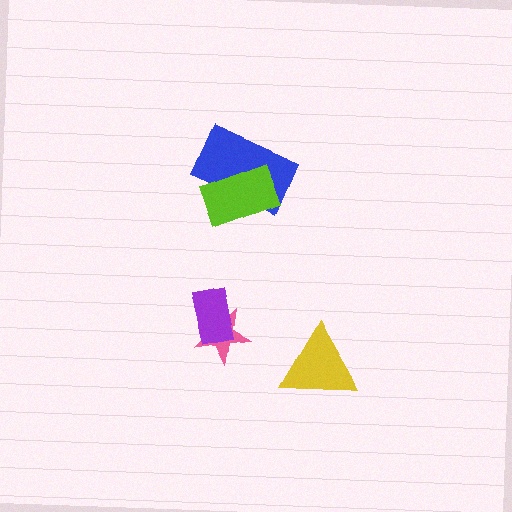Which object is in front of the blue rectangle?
The lime rectangle is in front of the blue rectangle.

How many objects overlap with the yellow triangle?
0 objects overlap with the yellow triangle.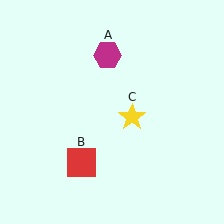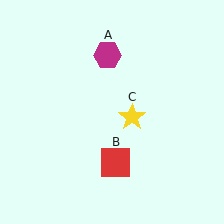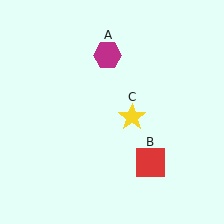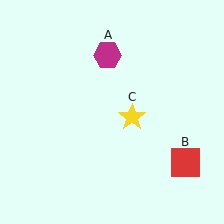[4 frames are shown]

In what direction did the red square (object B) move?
The red square (object B) moved right.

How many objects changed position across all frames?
1 object changed position: red square (object B).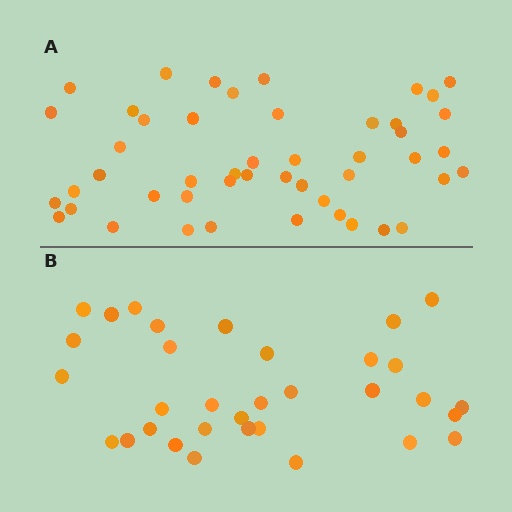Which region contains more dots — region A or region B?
Region A (the top region) has more dots.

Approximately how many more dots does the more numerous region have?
Region A has approximately 15 more dots than region B.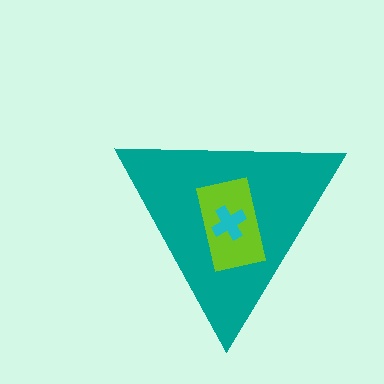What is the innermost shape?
The cyan cross.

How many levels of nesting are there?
3.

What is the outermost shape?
The teal triangle.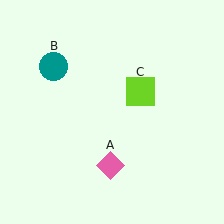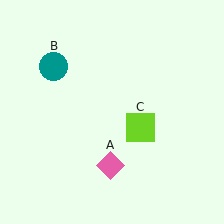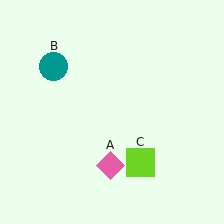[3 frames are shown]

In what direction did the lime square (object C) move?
The lime square (object C) moved down.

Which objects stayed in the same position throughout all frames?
Pink diamond (object A) and teal circle (object B) remained stationary.